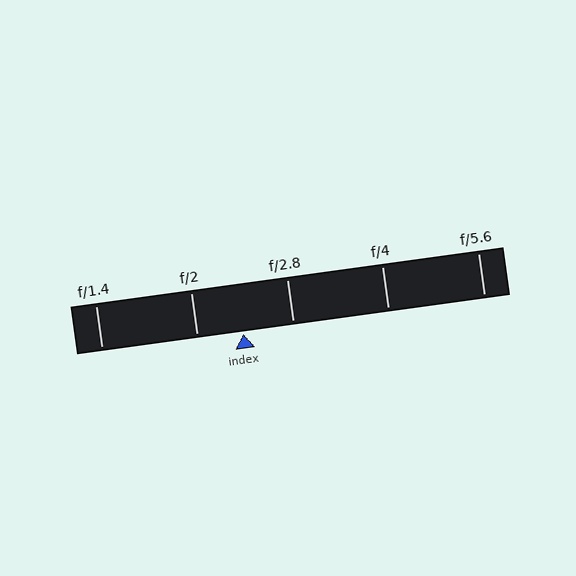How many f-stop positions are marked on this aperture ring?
There are 5 f-stop positions marked.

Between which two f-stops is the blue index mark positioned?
The index mark is between f/2 and f/2.8.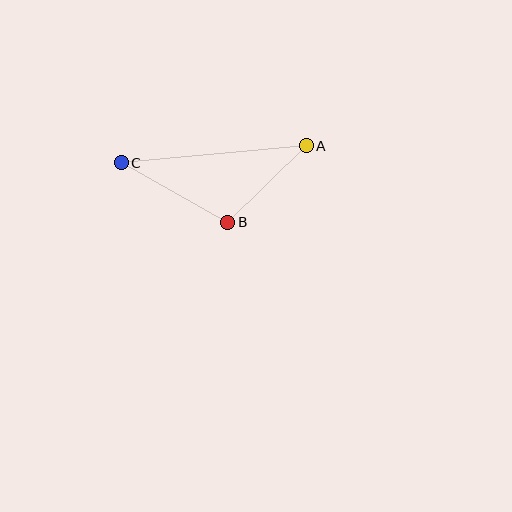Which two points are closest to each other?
Points A and B are closest to each other.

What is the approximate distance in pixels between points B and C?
The distance between B and C is approximately 122 pixels.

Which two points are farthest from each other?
Points A and C are farthest from each other.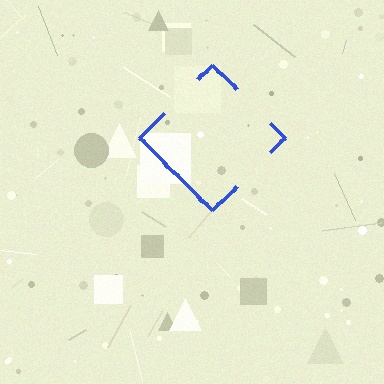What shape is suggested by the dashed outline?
The dashed outline suggests a diamond.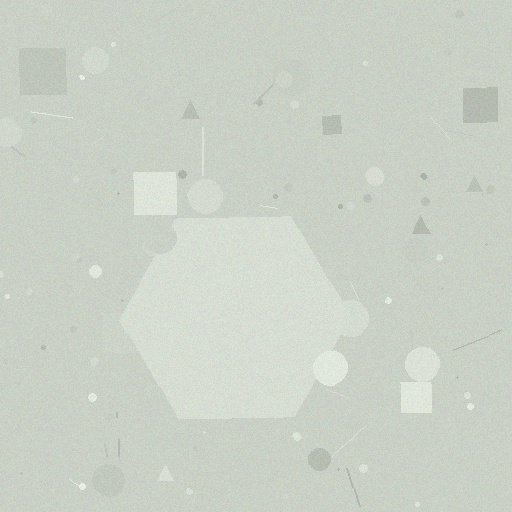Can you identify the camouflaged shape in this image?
The camouflaged shape is a hexagon.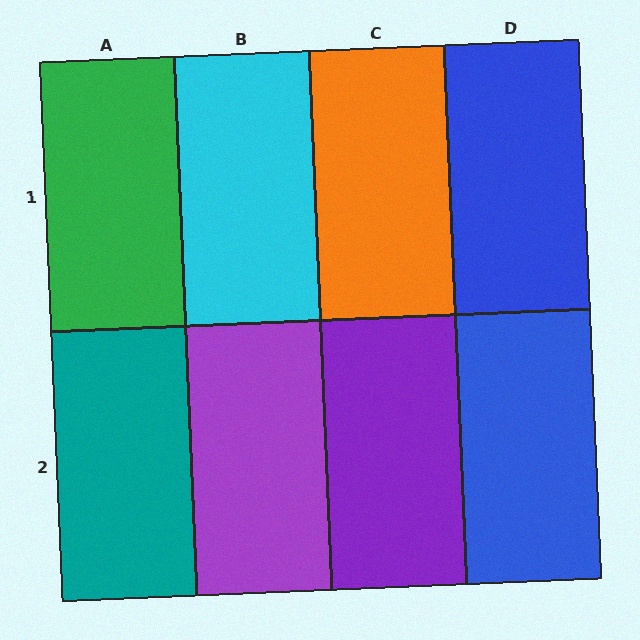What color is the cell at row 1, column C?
Orange.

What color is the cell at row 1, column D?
Blue.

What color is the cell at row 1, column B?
Cyan.